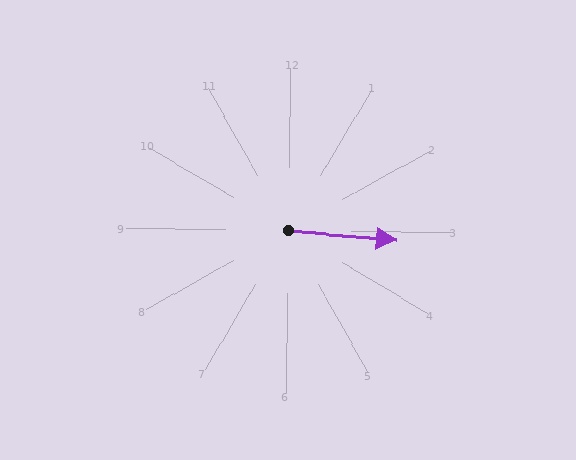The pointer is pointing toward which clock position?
Roughly 3 o'clock.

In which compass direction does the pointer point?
East.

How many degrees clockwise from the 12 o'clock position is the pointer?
Approximately 95 degrees.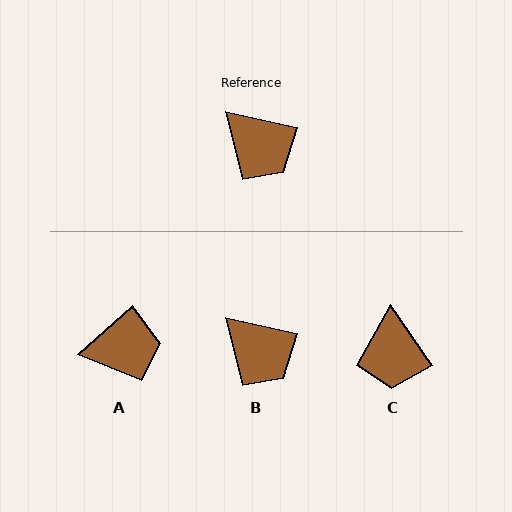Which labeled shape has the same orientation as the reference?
B.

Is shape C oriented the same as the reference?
No, it is off by about 44 degrees.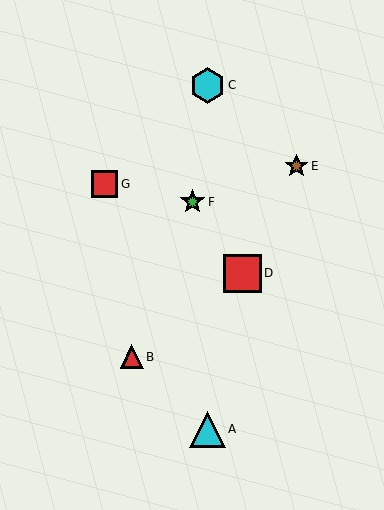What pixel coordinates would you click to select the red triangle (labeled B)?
Click at (132, 357) to select the red triangle B.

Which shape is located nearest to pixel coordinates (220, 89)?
The cyan hexagon (labeled C) at (207, 85) is nearest to that location.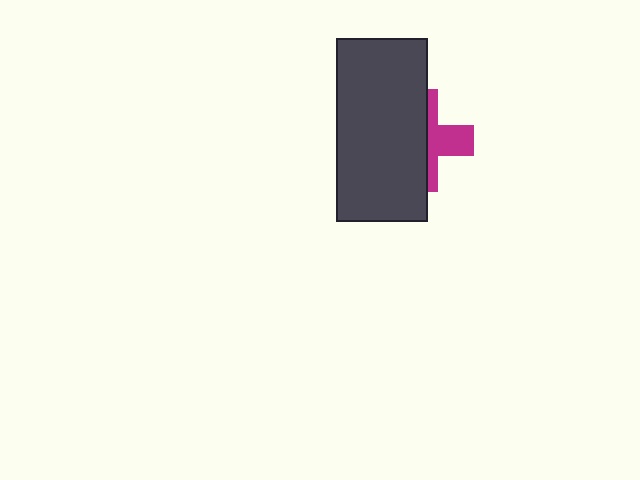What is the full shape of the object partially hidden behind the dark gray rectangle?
The partially hidden object is a magenta cross.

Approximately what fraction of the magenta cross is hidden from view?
Roughly 60% of the magenta cross is hidden behind the dark gray rectangle.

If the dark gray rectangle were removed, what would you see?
You would see the complete magenta cross.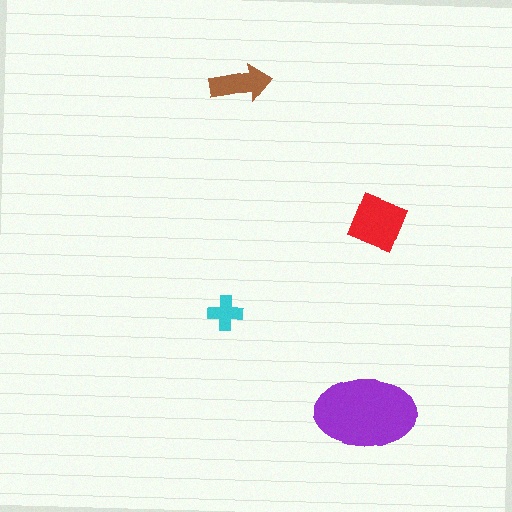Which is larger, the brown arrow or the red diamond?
The red diamond.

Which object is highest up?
The brown arrow is topmost.